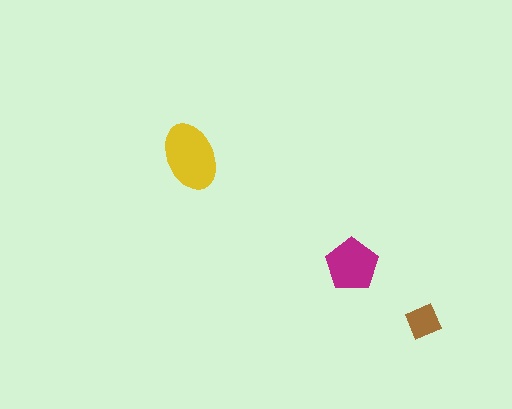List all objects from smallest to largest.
The brown diamond, the magenta pentagon, the yellow ellipse.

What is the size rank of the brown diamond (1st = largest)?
3rd.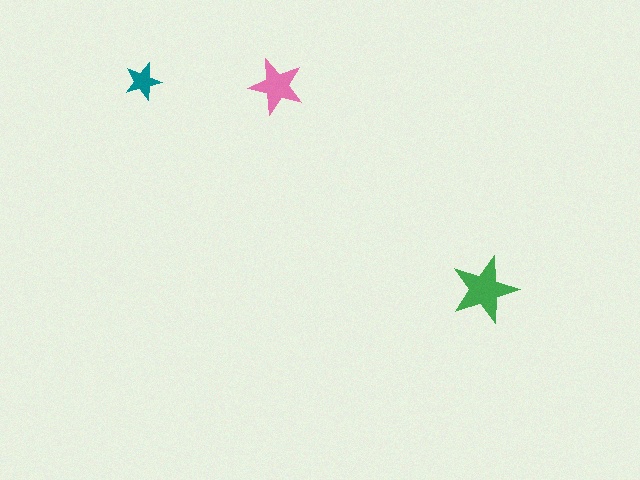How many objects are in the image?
There are 3 objects in the image.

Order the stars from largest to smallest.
the green one, the pink one, the teal one.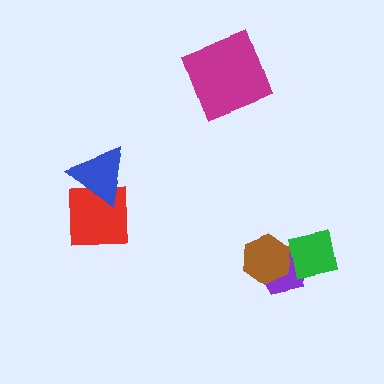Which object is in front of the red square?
The blue triangle is in front of the red square.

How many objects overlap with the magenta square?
0 objects overlap with the magenta square.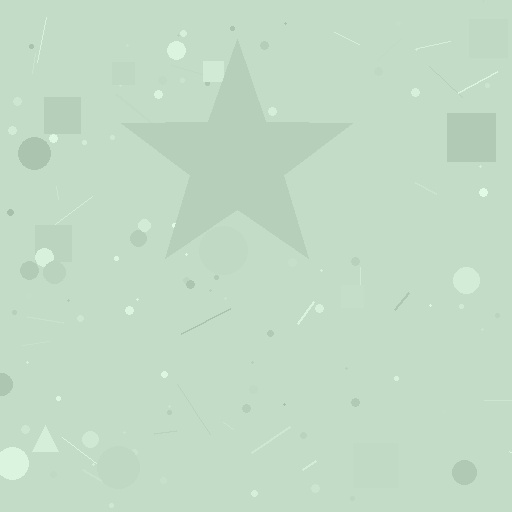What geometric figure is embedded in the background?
A star is embedded in the background.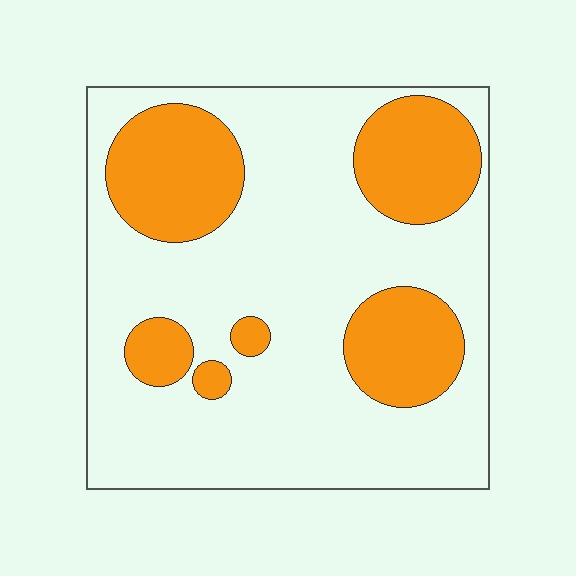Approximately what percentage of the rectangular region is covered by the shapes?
Approximately 30%.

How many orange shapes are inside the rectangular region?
6.